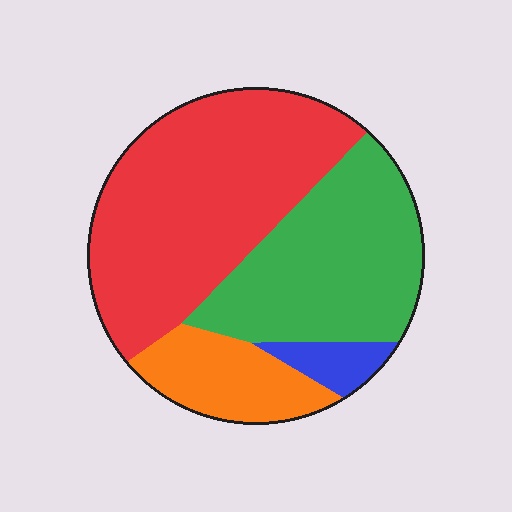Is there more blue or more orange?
Orange.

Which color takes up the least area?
Blue, at roughly 5%.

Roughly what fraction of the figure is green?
Green covers 33% of the figure.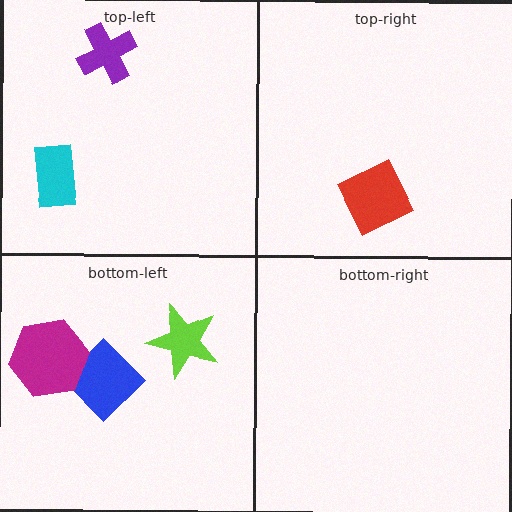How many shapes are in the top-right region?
1.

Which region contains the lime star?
The bottom-left region.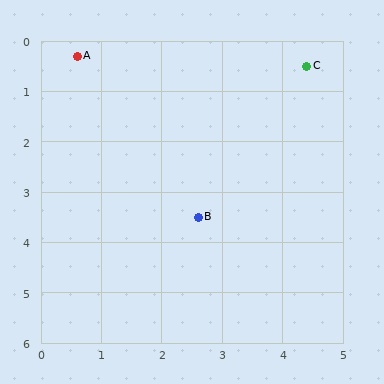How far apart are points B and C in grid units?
Points B and C are about 3.5 grid units apart.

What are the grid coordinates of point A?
Point A is at approximately (0.6, 0.3).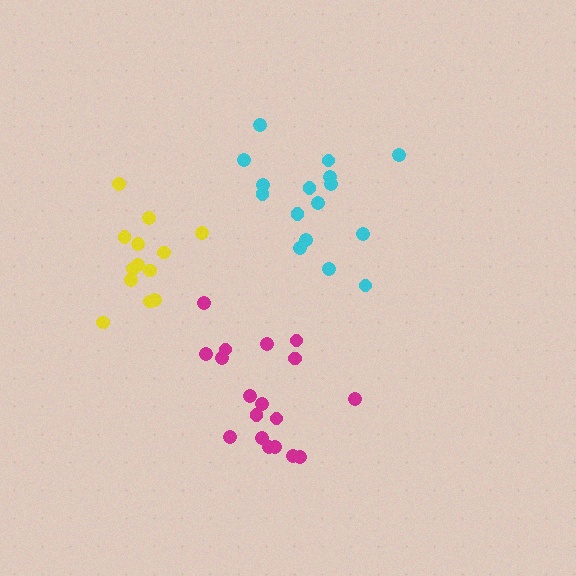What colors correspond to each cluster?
The clusters are colored: yellow, cyan, magenta.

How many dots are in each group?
Group 1: 13 dots, Group 2: 16 dots, Group 3: 18 dots (47 total).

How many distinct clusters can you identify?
There are 3 distinct clusters.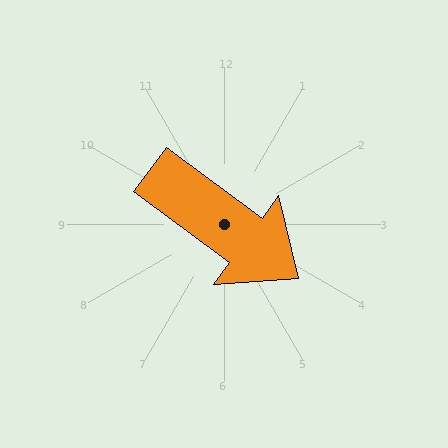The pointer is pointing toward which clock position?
Roughly 4 o'clock.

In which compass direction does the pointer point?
Southeast.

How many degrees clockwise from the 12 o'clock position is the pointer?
Approximately 126 degrees.